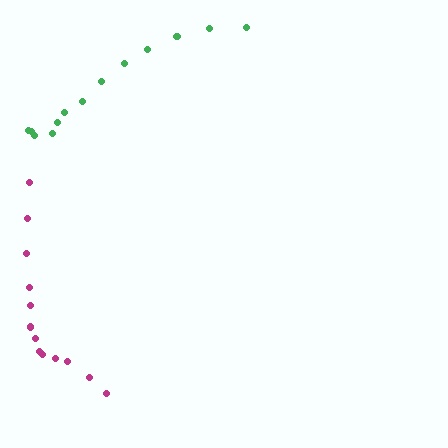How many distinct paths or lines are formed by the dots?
There are 2 distinct paths.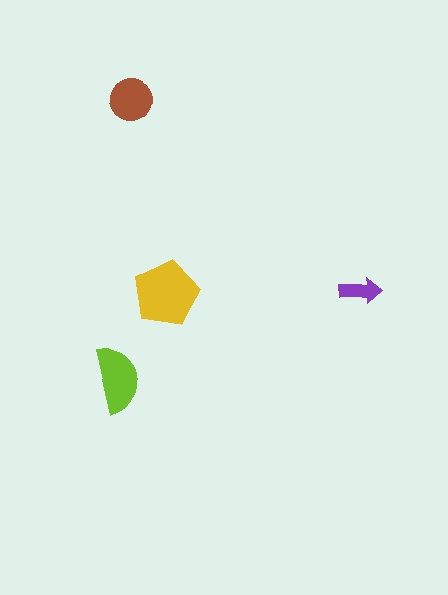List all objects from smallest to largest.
The purple arrow, the brown circle, the lime semicircle, the yellow pentagon.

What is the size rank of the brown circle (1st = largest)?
3rd.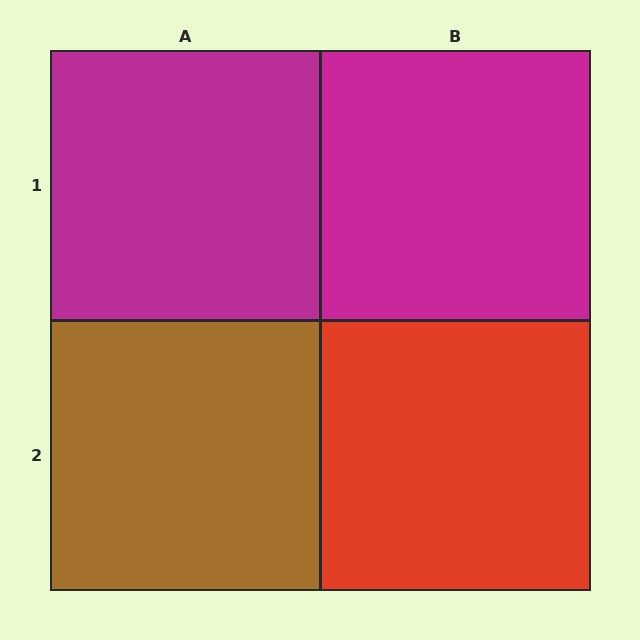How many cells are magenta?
2 cells are magenta.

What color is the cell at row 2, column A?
Brown.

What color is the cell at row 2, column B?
Red.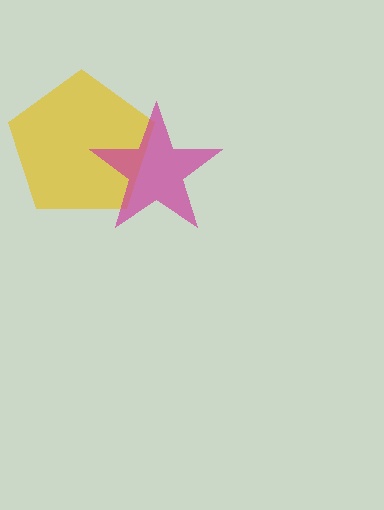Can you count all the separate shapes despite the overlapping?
Yes, there are 2 separate shapes.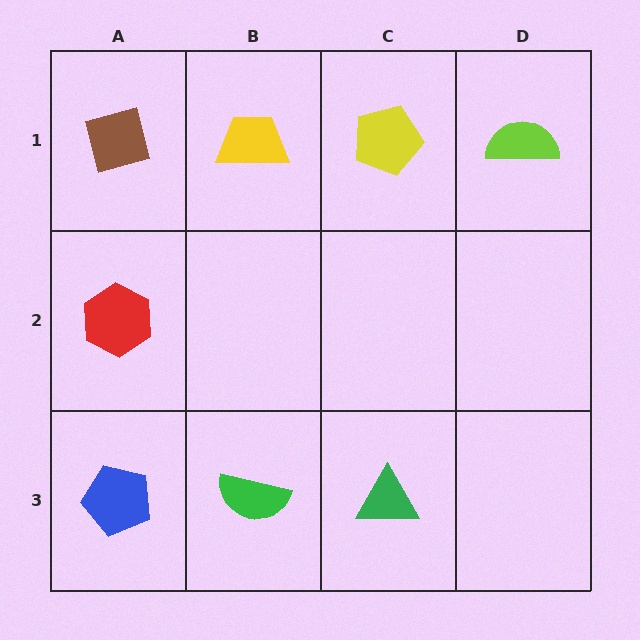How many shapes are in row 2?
1 shape.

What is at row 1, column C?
A yellow pentagon.